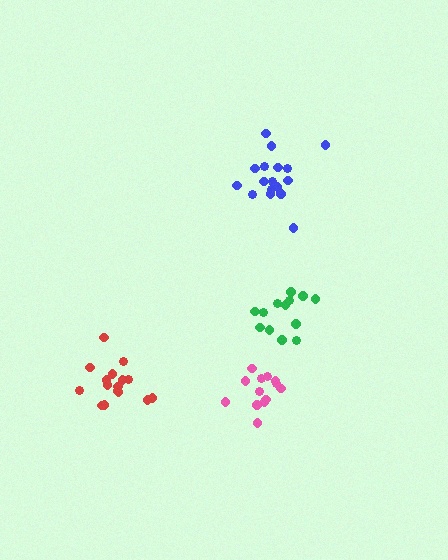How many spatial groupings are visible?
There are 4 spatial groupings.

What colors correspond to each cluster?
The clusters are colored: green, blue, red, pink.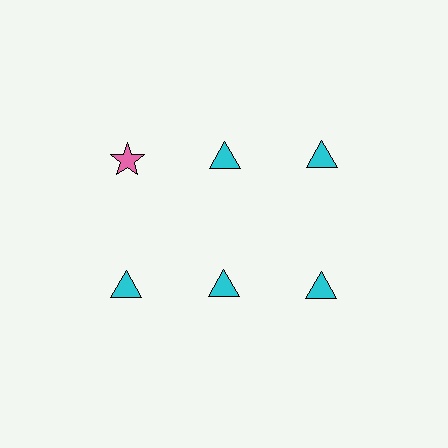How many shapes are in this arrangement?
There are 6 shapes arranged in a grid pattern.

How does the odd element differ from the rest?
It differs in both color (pink instead of cyan) and shape (star instead of triangle).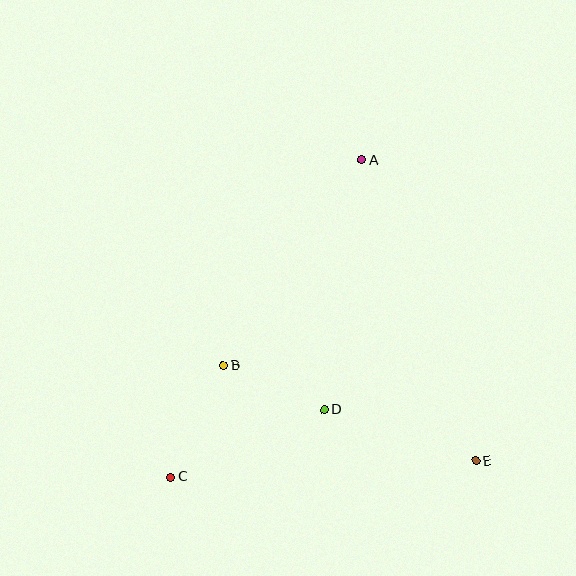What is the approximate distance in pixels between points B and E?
The distance between B and E is approximately 270 pixels.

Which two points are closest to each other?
Points B and D are closest to each other.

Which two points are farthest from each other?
Points A and C are farthest from each other.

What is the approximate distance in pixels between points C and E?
The distance between C and E is approximately 306 pixels.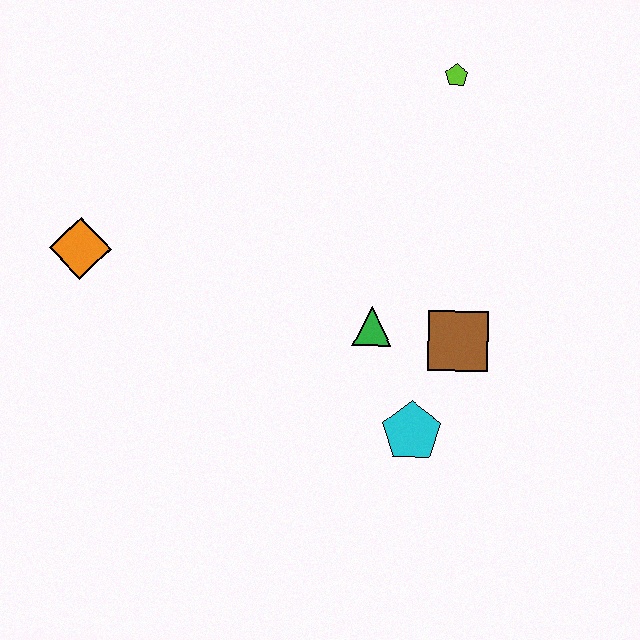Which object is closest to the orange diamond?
The green triangle is closest to the orange diamond.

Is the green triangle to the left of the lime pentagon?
Yes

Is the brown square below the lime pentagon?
Yes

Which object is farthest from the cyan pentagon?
The orange diamond is farthest from the cyan pentagon.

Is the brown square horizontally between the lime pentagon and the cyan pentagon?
No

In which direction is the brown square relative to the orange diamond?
The brown square is to the right of the orange diamond.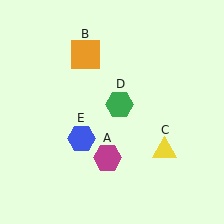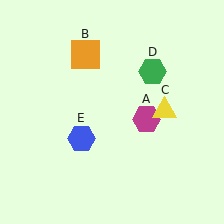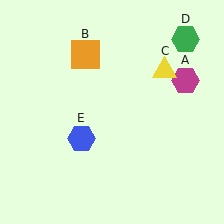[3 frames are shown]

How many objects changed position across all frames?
3 objects changed position: magenta hexagon (object A), yellow triangle (object C), green hexagon (object D).